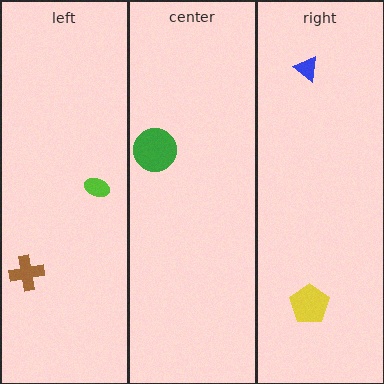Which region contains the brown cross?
The left region.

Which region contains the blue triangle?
The right region.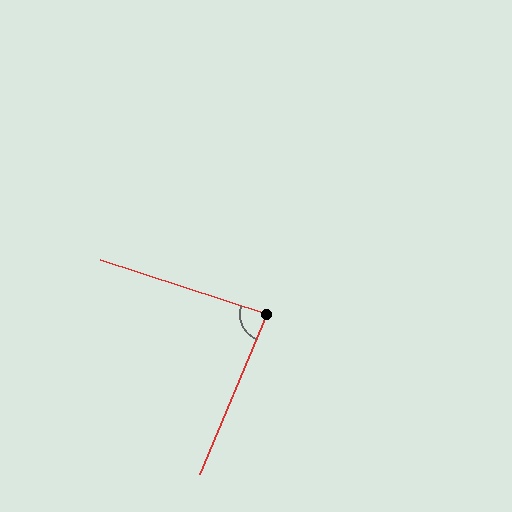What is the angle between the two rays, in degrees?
Approximately 85 degrees.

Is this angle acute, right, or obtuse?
It is approximately a right angle.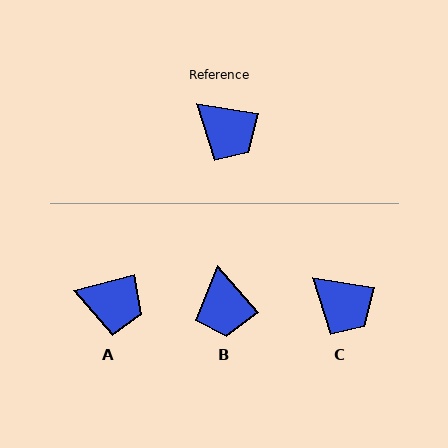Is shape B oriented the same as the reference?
No, it is off by about 39 degrees.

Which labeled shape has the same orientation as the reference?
C.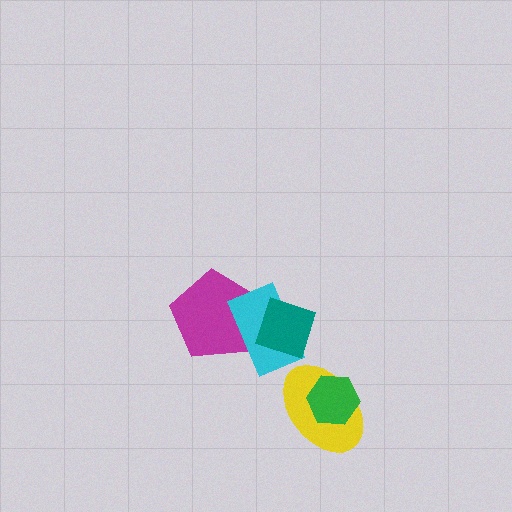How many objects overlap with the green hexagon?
1 object overlaps with the green hexagon.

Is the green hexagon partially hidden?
No, no other shape covers it.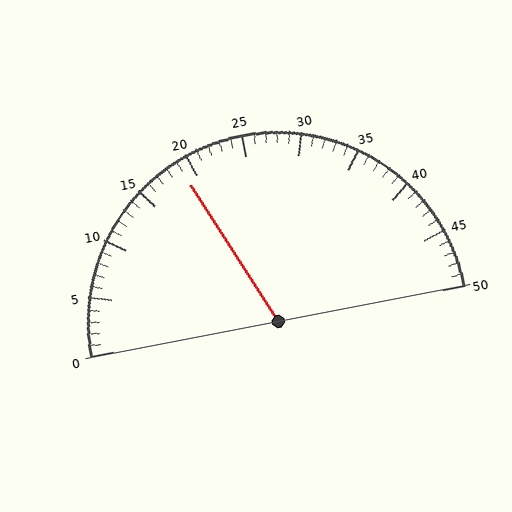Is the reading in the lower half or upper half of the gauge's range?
The reading is in the lower half of the range (0 to 50).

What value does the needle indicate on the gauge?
The needle indicates approximately 19.